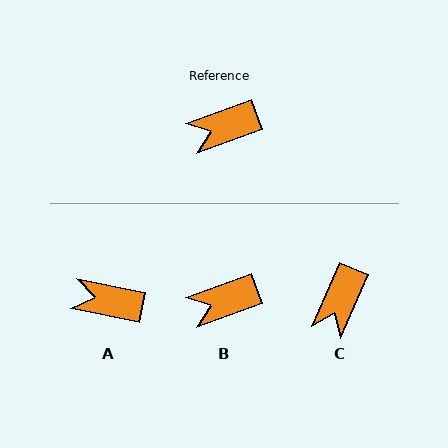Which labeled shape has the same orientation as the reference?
B.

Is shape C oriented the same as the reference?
No, it is off by about 46 degrees.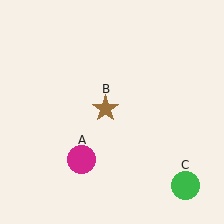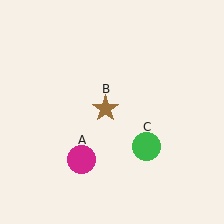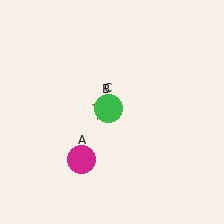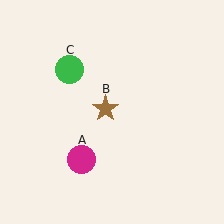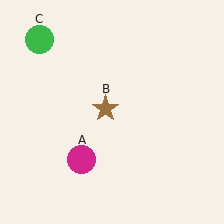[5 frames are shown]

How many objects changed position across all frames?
1 object changed position: green circle (object C).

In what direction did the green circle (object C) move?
The green circle (object C) moved up and to the left.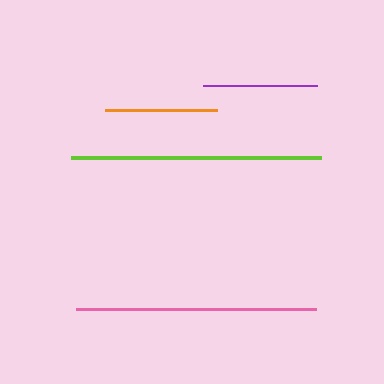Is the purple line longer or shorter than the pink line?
The pink line is longer than the purple line.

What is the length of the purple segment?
The purple segment is approximately 114 pixels long.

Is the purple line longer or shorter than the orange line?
The purple line is longer than the orange line.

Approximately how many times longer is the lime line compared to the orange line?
The lime line is approximately 2.2 times the length of the orange line.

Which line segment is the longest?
The lime line is the longest at approximately 249 pixels.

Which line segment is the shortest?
The orange line is the shortest at approximately 113 pixels.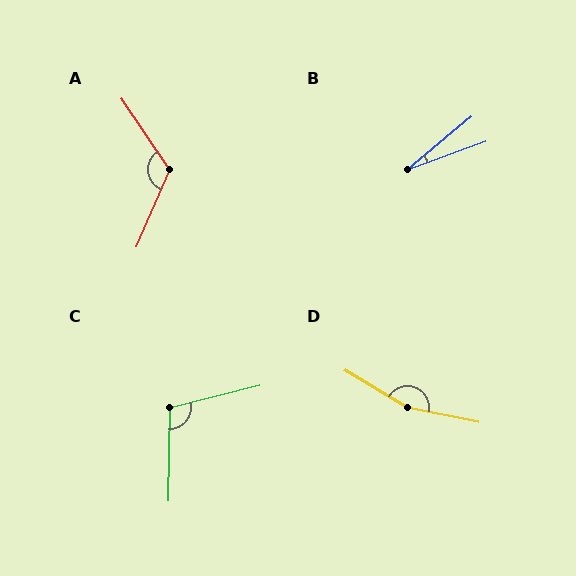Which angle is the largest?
D, at approximately 161 degrees.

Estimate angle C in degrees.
Approximately 105 degrees.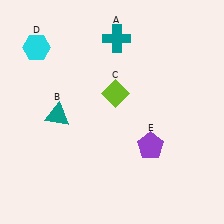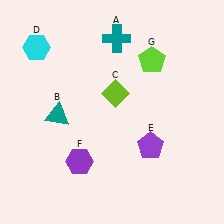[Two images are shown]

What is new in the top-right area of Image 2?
A lime pentagon (G) was added in the top-right area of Image 2.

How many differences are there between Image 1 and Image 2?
There are 2 differences between the two images.